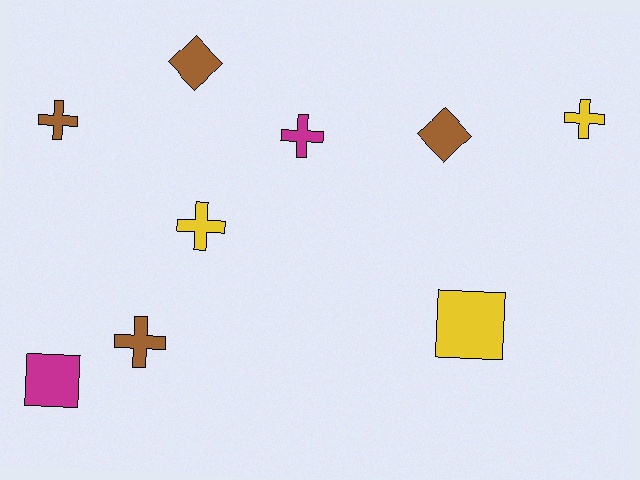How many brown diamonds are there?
There are 2 brown diamonds.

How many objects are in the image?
There are 9 objects.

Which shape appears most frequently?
Cross, with 5 objects.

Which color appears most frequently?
Brown, with 4 objects.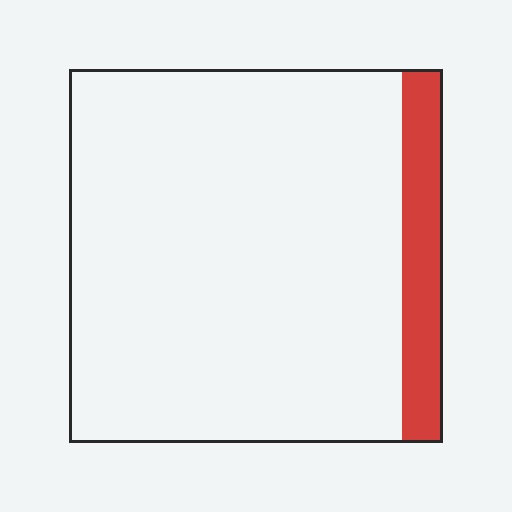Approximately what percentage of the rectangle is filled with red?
Approximately 10%.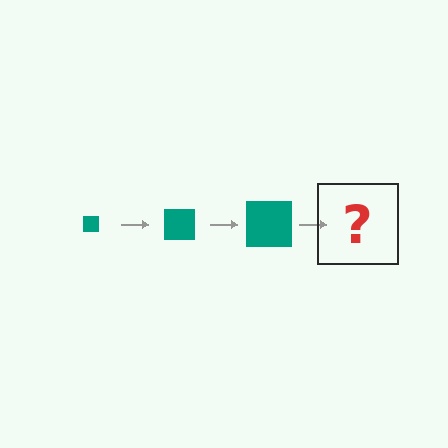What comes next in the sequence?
The next element should be a teal square, larger than the previous one.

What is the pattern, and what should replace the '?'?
The pattern is that the square gets progressively larger each step. The '?' should be a teal square, larger than the previous one.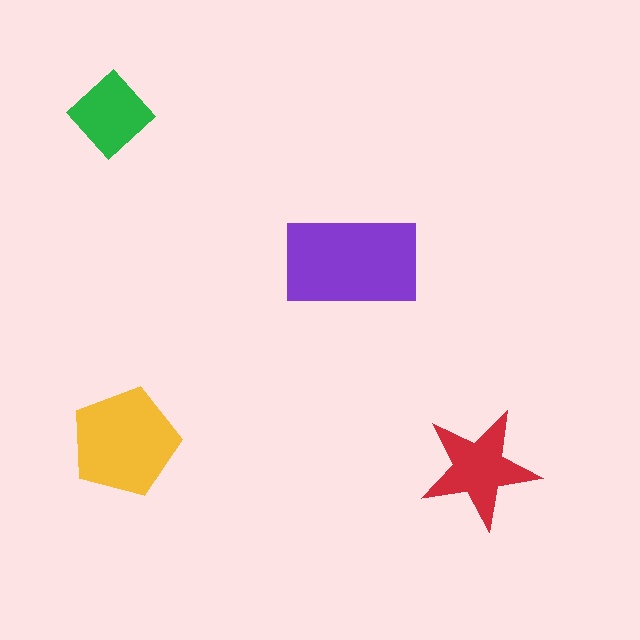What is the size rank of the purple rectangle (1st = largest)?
1st.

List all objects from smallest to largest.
The green diamond, the red star, the yellow pentagon, the purple rectangle.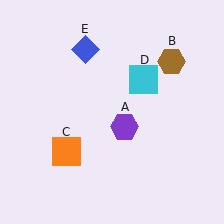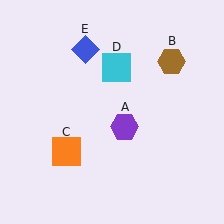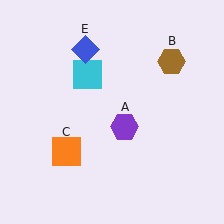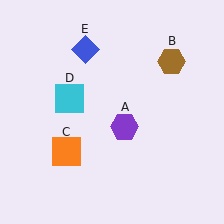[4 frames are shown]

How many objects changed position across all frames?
1 object changed position: cyan square (object D).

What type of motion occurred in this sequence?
The cyan square (object D) rotated counterclockwise around the center of the scene.